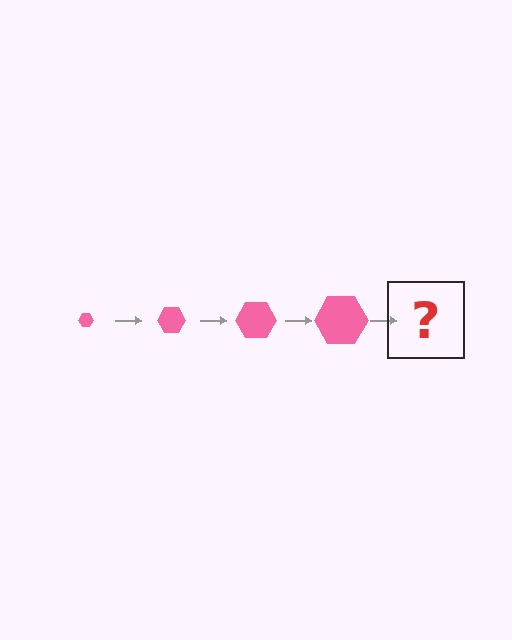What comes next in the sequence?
The next element should be a pink hexagon, larger than the previous one.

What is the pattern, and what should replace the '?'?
The pattern is that the hexagon gets progressively larger each step. The '?' should be a pink hexagon, larger than the previous one.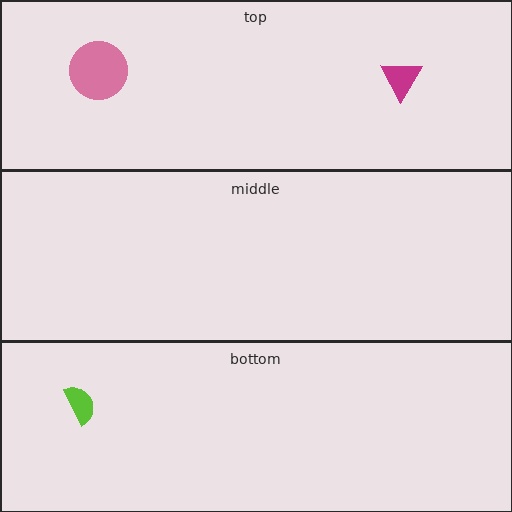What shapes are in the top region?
The pink circle, the magenta triangle.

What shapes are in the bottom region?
The lime semicircle.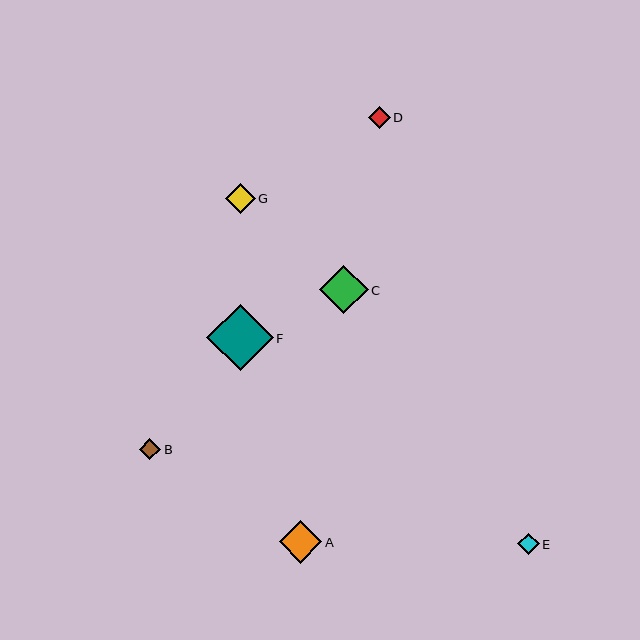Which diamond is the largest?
Diamond F is the largest with a size of approximately 66 pixels.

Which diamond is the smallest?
Diamond E is the smallest with a size of approximately 21 pixels.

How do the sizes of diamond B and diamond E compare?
Diamond B and diamond E are approximately the same size.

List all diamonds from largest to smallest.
From largest to smallest: F, C, A, G, D, B, E.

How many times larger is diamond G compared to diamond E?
Diamond G is approximately 1.4 times the size of diamond E.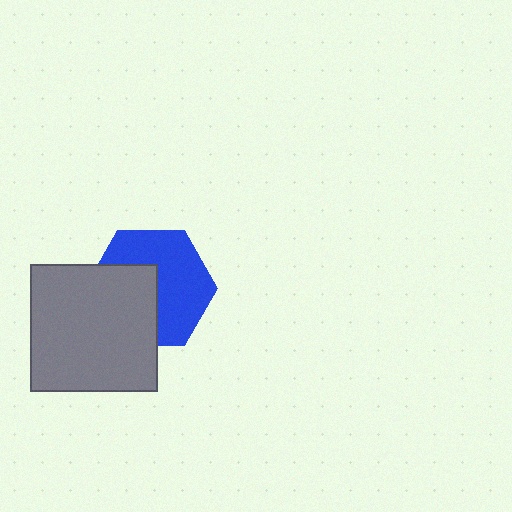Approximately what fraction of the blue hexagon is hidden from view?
Roughly 42% of the blue hexagon is hidden behind the gray square.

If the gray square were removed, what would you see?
You would see the complete blue hexagon.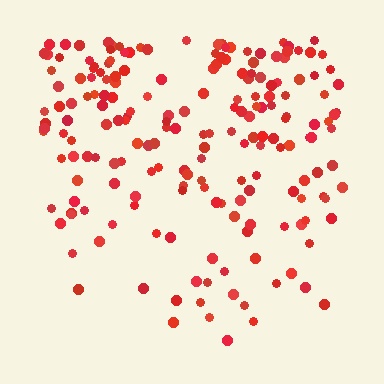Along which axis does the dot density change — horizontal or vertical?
Vertical.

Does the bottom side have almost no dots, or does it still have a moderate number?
Still a moderate number, just noticeably fewer than the top.